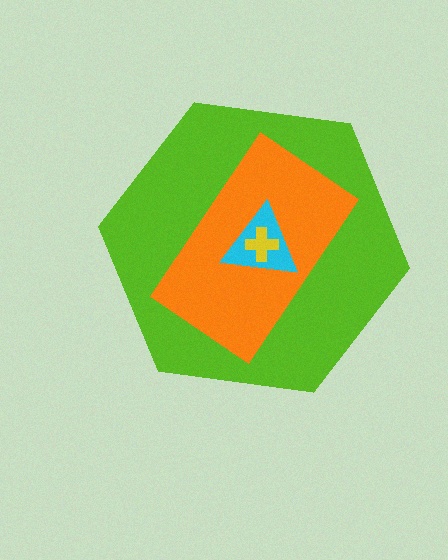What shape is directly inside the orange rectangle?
The cyan triangle.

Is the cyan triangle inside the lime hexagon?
Yes.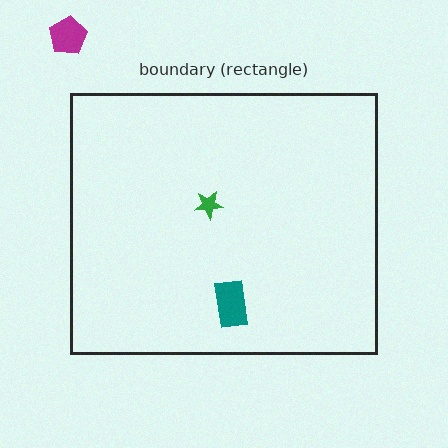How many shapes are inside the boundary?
2 inside, 1 outside.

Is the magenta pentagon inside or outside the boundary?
Outside.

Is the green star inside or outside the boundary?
Inside.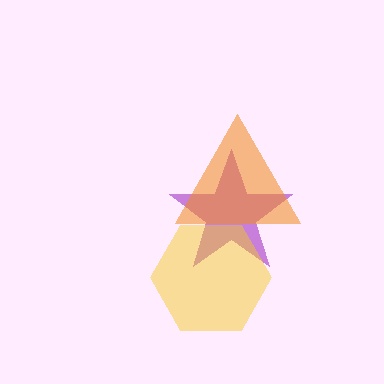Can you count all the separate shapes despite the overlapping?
Yes, there are 3 separate shapes.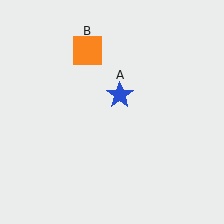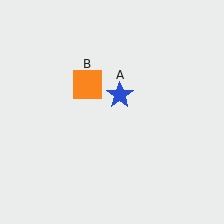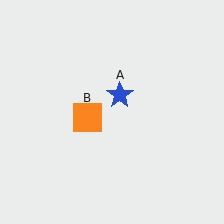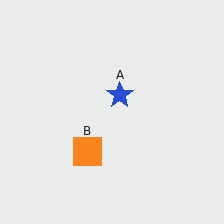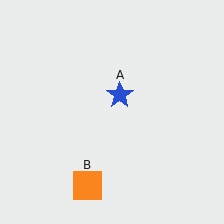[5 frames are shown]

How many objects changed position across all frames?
1 object changed position: orange square (object B).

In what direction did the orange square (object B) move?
The orange square (object B) moved down.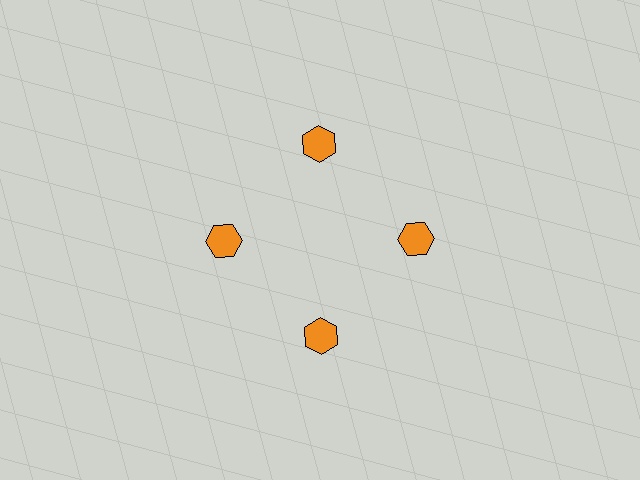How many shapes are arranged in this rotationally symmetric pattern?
There are 4 shapes, arranged in 4 groups of 1.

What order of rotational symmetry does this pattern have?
This pattern has 4-fold rotational symmetry.